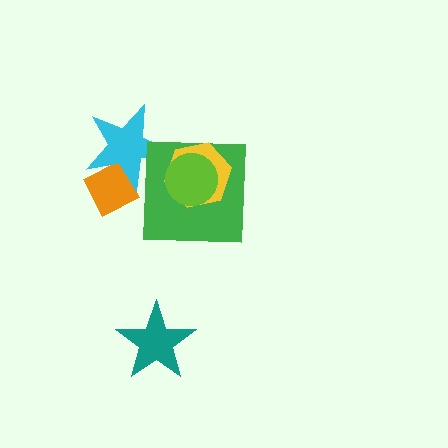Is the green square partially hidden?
Yes, it is partially covered by another shape.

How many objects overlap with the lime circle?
2 objects overlap with the lime circle.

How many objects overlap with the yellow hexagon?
2 objects overlap with the yellow hexagon.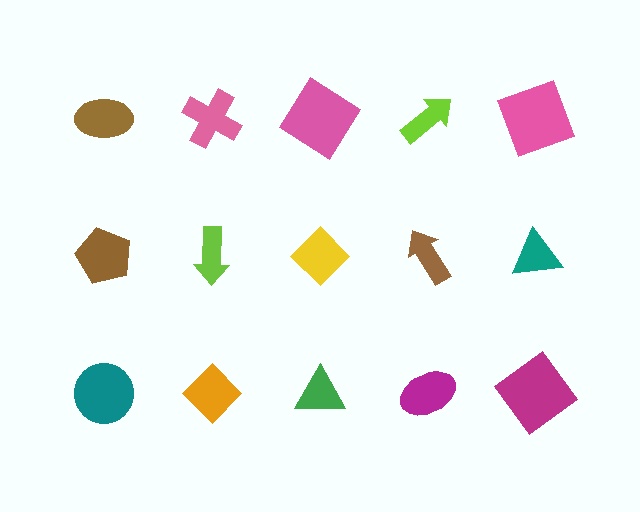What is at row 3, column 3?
A green triangle.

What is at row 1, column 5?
A pink square.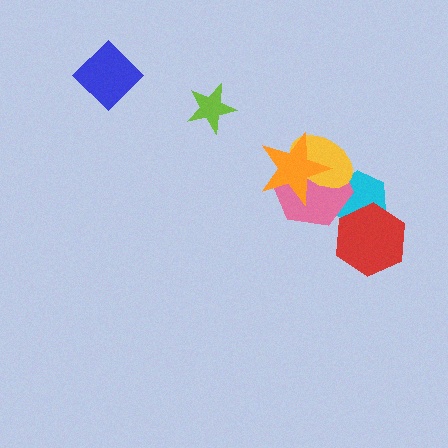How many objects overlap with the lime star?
0 objects overlap with the lime star.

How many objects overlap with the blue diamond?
0 objects overlap with the blue diamond.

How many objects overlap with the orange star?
2 objects overlap with the orange star.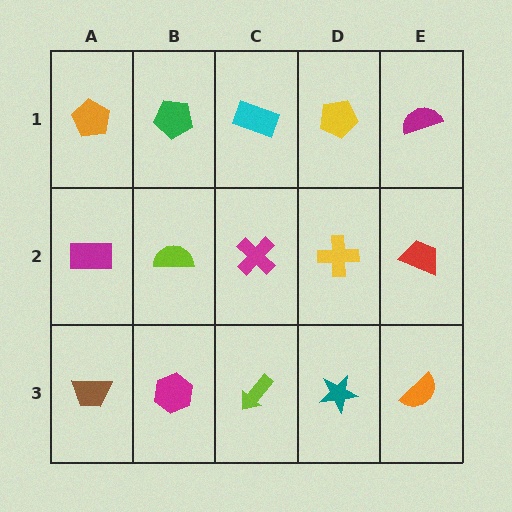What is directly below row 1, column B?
A lime semicircle.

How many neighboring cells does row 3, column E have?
2.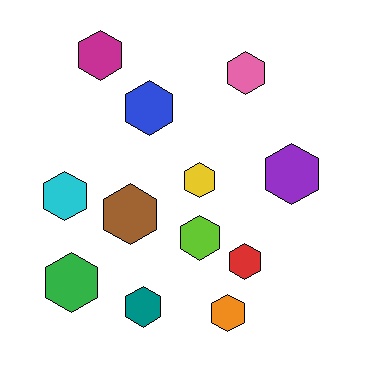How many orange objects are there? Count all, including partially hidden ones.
There is 1 orange object.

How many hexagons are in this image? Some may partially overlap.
There are 12 hexagons.